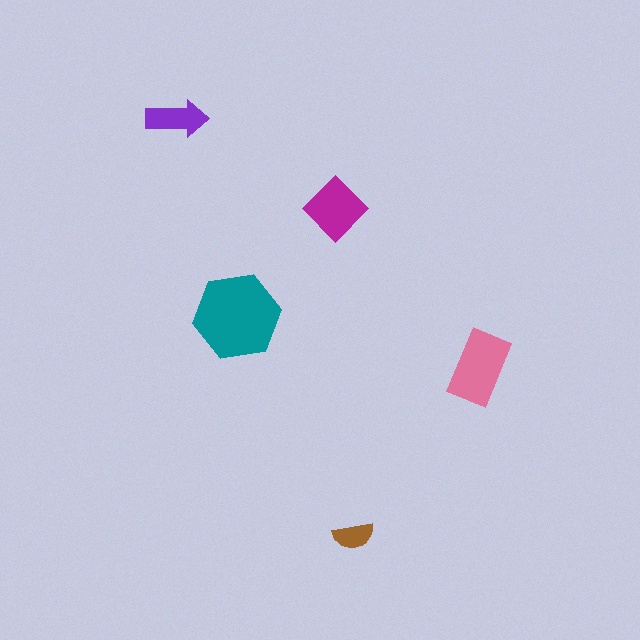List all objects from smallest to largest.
The brown semicircle, the purple arrow, the magenta diamond, the pink rectangle, the teal hexagon.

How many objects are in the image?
There are 5 objects in the image.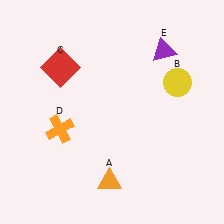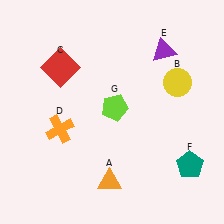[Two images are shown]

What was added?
A teal pentagon (F), a lime pentagon (G) were added in Image 2.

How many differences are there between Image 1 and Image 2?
There are 2 differences between the two images.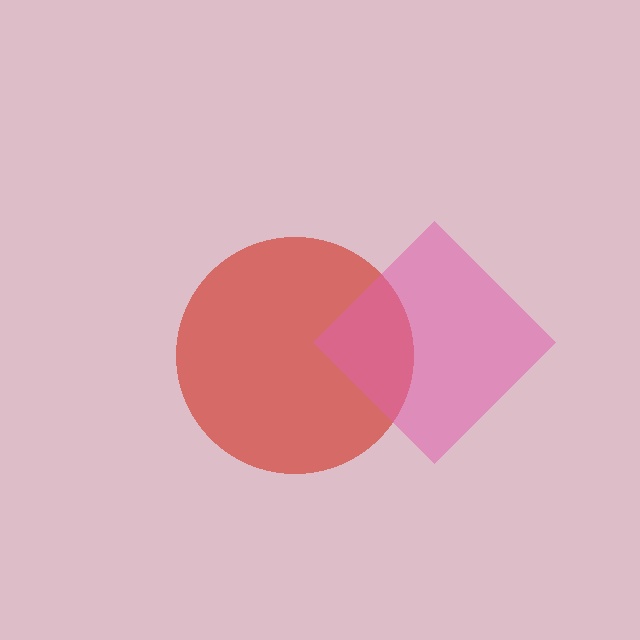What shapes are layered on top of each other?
The layered shapes are: a red circle, a pink diamond.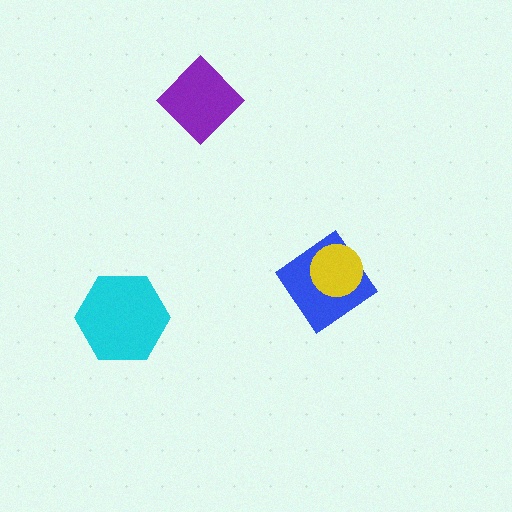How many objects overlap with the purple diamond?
0 objects overlap with the purple diamond.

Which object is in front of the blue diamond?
The yellow circle is in front of the blue diamond.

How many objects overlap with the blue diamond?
1 object overlaps with the blue diamond.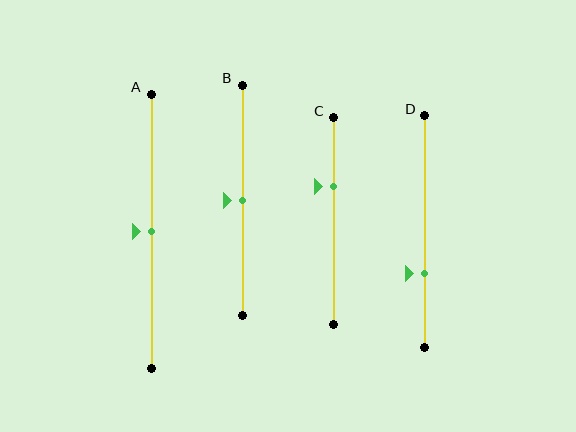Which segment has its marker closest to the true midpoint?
Segment A has its marker closest to the true midpoint.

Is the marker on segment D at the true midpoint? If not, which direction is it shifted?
No, the marker on segment D is shifted downward by about 18% of the segment length.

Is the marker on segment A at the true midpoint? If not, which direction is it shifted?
Yes, the marker on segment A is at the true midpoint.